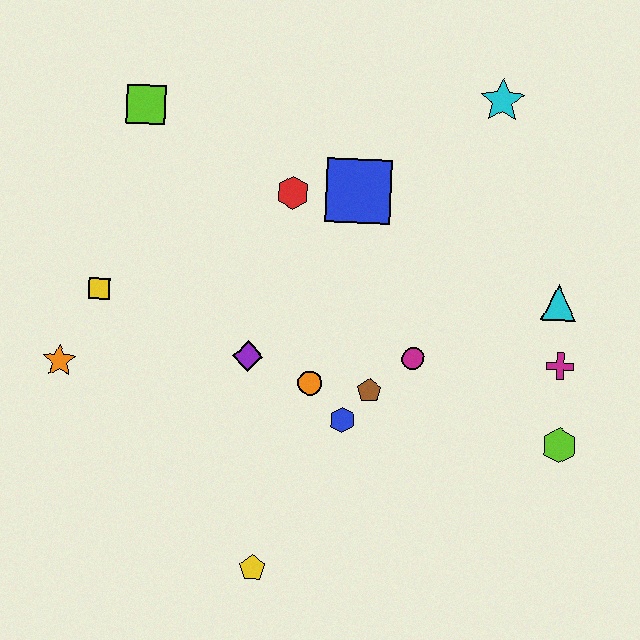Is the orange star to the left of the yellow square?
Yes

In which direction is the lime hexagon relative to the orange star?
The lime hexagon is to the right of the orange star.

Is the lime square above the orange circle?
Yes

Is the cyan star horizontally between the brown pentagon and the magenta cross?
Yes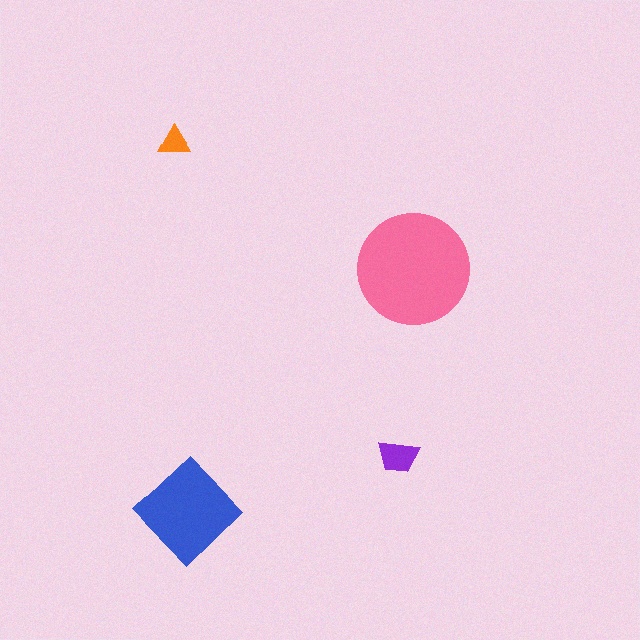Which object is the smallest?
The orange triangle.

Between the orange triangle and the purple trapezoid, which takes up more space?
The purple trapezoid.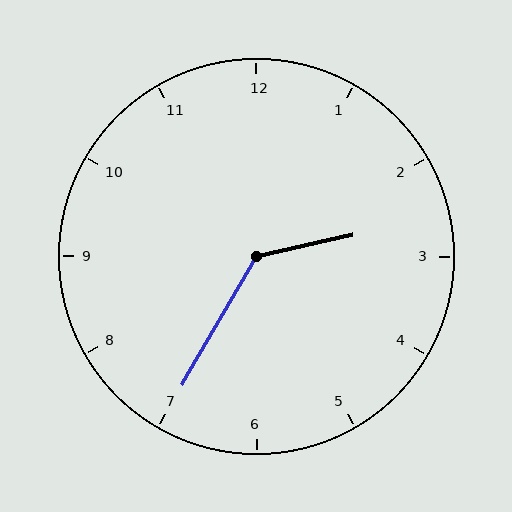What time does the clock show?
2:35.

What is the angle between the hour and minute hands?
Approximately 132 degrees.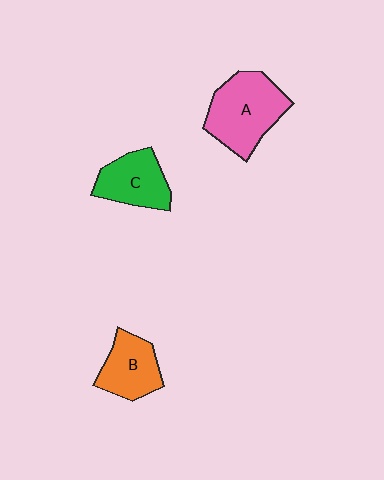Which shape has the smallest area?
Shape B (orange).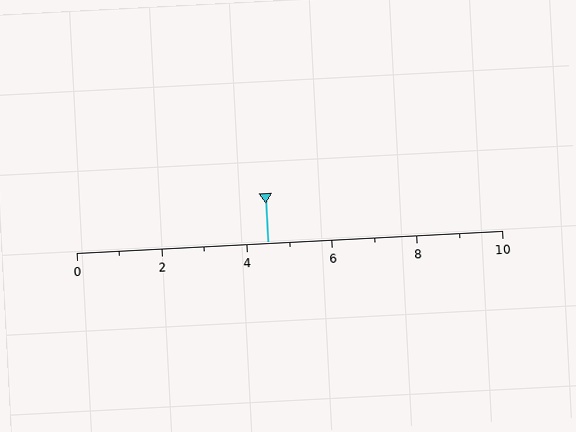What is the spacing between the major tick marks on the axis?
The major ticks are spaced 2 apart.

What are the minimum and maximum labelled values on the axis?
The axis runs from 0 to 10.